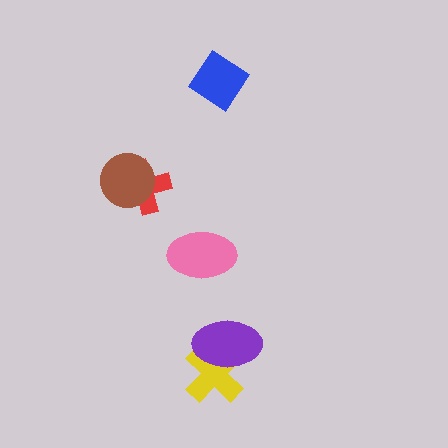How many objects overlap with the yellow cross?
1 object overlaps with the yellow cross.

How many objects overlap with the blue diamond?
0 objects overlap with the blue diamond.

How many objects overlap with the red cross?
1 object overlaps with the red cross.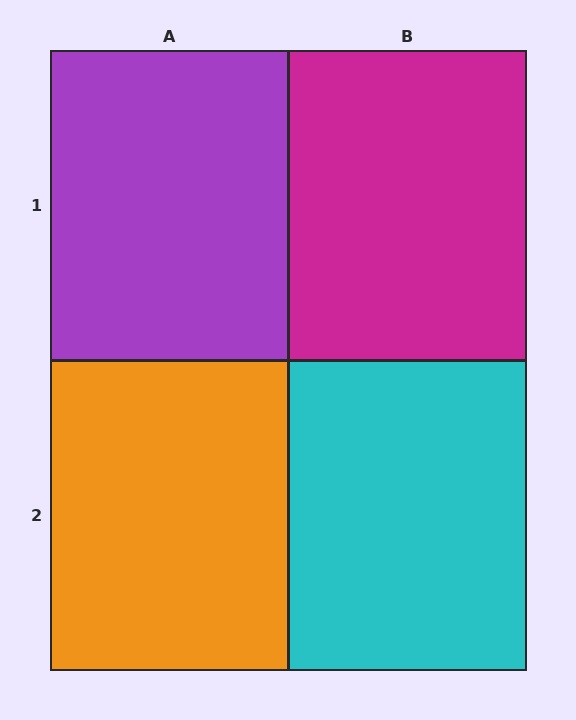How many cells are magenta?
1 cell is magenta.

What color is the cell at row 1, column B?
Magenta.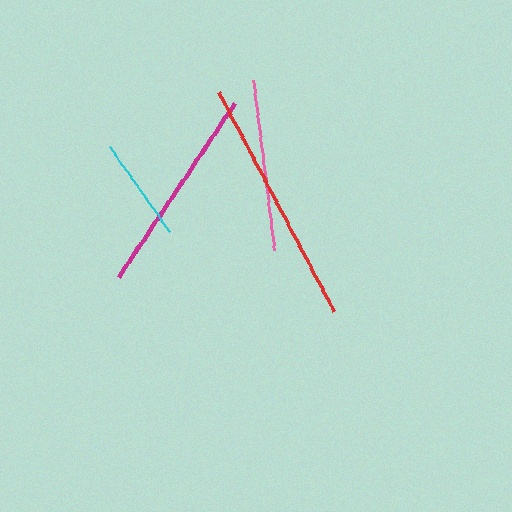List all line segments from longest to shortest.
From longest to shortest: red, magenta, pink, cyan.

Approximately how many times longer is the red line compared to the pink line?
The red line is approximately 1.4 times the length of the pink line.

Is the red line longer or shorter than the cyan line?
The red line is longer than the cyan line.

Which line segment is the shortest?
The cyan line is the shortest at approximately 104 pixels.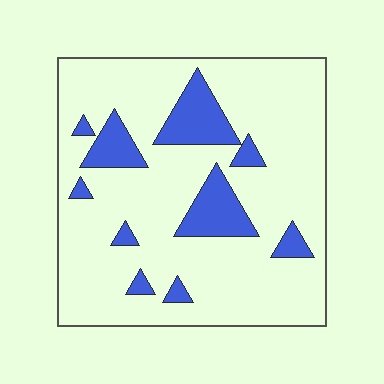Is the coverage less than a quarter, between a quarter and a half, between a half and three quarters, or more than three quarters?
Less than a quarter.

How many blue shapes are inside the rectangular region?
10.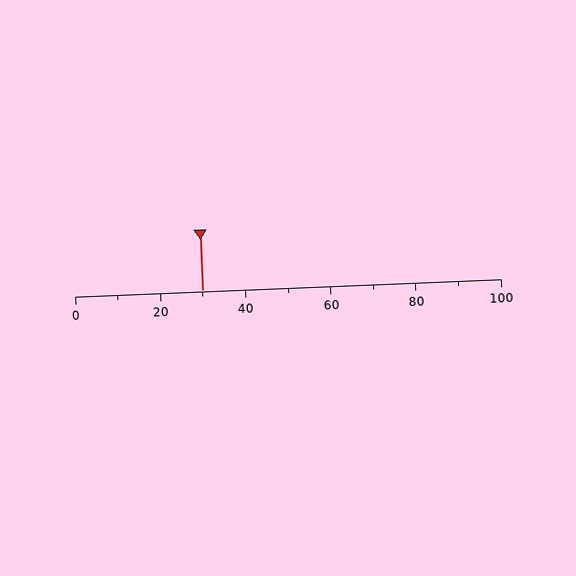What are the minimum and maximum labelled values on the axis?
The axis runs from 0 to 100.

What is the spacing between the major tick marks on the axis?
The major ticks are spaced 20 apart.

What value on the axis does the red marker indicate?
The marker indicates approximately 30.